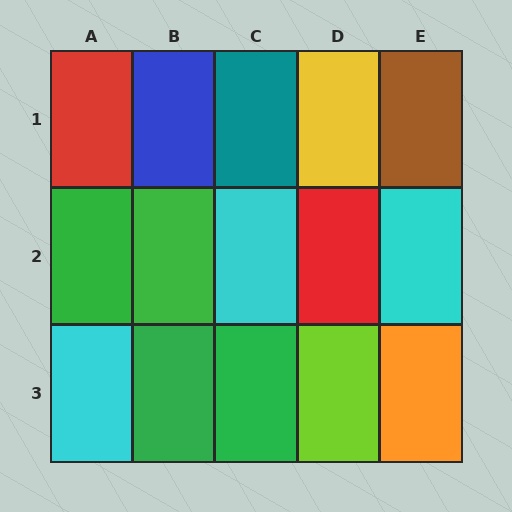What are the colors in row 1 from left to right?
Red, blue, teal, yellow, brown.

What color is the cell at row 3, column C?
Green.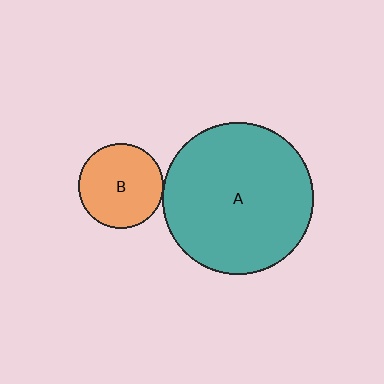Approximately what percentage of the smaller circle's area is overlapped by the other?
Approximately 5%.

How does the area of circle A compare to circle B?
Approximately 3.2 times.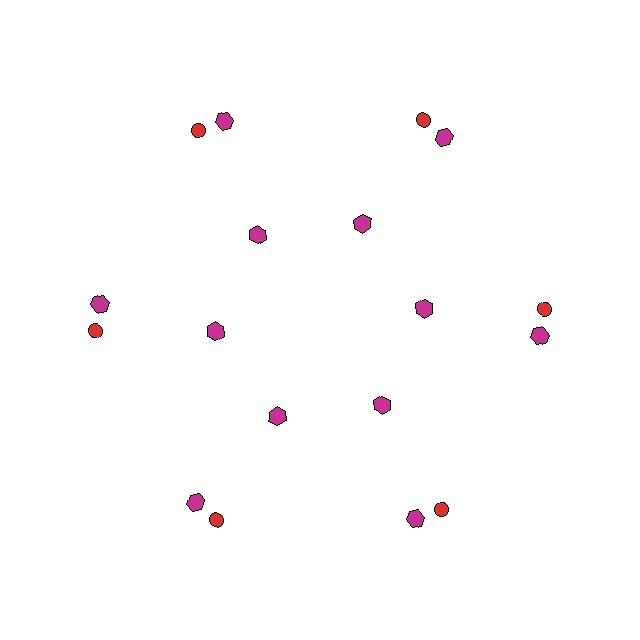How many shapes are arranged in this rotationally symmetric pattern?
There are 18 shapes, arranged in 6 groups of 3.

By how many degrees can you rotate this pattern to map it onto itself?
The pattern maps onto itself every 60 degrees of rotation.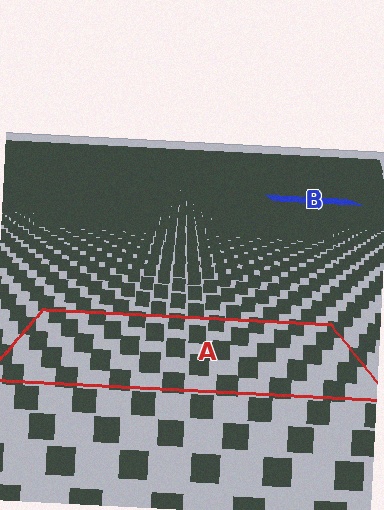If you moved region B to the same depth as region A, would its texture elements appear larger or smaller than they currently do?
They would appear larger. At a closer depth, the same texture elements are projected at a bigger on-screen size.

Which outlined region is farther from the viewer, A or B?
Region B is farther from the viewer — the texture elements inside it appear smaller and more densely packed.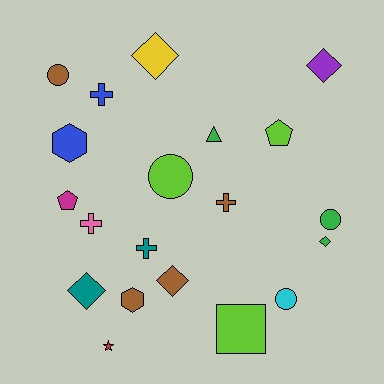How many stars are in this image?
There is 1 star.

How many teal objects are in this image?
There are 2 teal objects.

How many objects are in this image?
There are 20 objects.